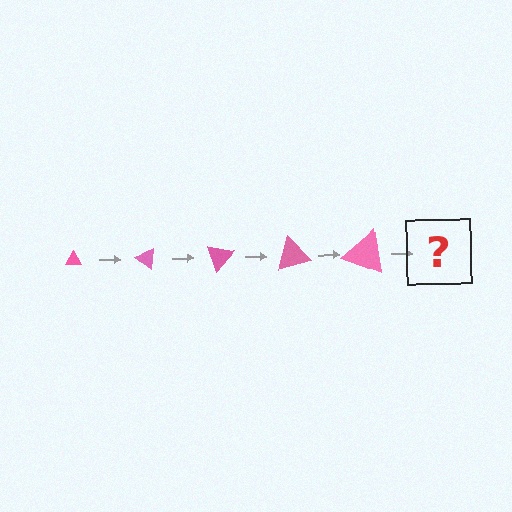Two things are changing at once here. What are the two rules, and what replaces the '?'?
The two rules are that the triangle grows larger each step and it rotates 35 degrees each step. The '?' should be a triangle, larger than the previous one and rotated 175 degrees from the start.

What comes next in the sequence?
The next element should be a triangle, larger than the previous one and rotated 175 degrees from the start.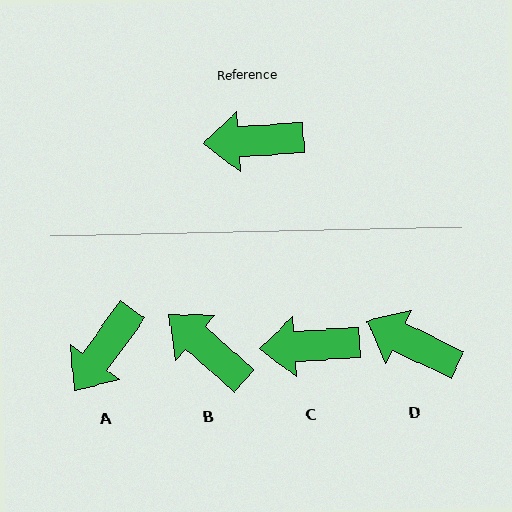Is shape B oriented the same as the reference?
No, it is off by about 45 degrees.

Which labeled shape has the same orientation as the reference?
C.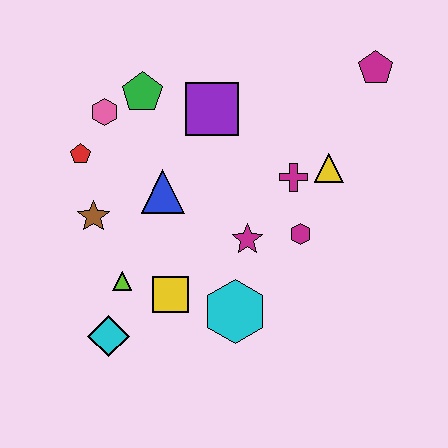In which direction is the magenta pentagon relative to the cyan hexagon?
The magenta pentagon is above the cyan hexagon.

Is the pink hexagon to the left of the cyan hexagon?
Yes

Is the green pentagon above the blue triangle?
Yes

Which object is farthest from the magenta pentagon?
The cyan diamond is farthest from the magenta pentagon.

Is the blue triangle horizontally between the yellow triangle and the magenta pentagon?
No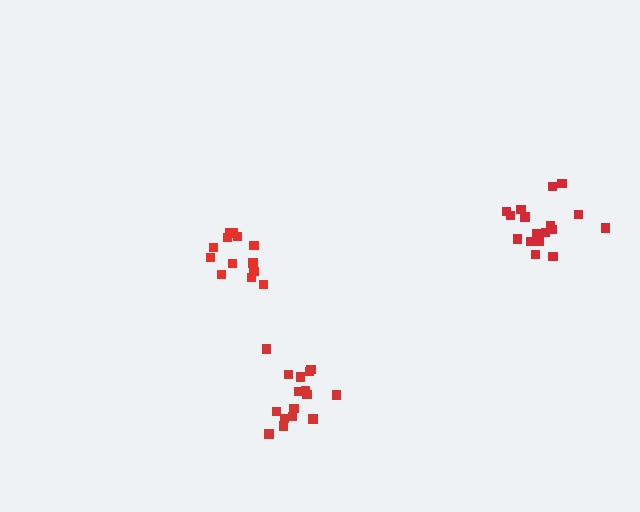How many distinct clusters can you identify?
There are 3 distinct clusters.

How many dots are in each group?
Group 1: 13 dots, Group 2: 16 dots, Group 3: 17 dots (46 total).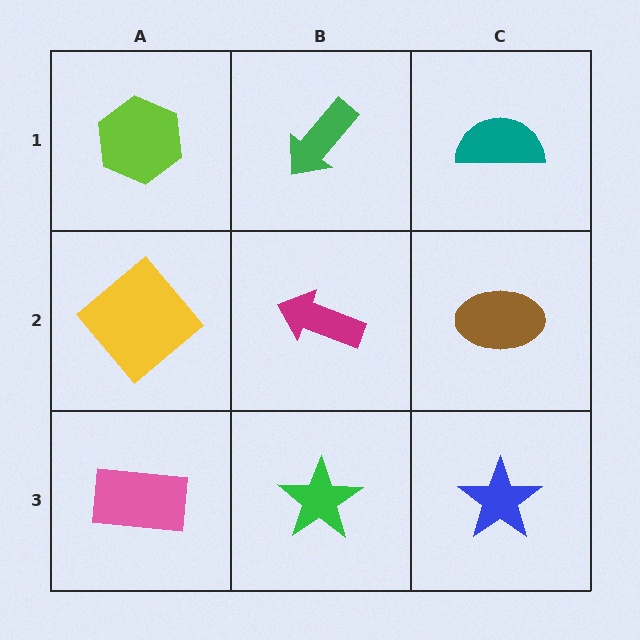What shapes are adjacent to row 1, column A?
A yellow diamond (row 2, column A), a green arrow (row 1, column B).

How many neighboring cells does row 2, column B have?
4.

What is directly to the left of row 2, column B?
A yellow diamond.